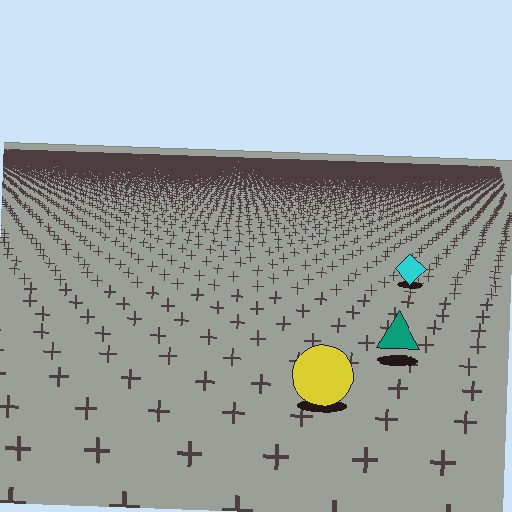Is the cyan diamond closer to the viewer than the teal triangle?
No. The teal triangle is closer — you can tell from the texture gradient: the ground texture is coarser near it.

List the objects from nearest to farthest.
From nearest to farthest: the yellow circle, the teal triangle, the cyan diamond.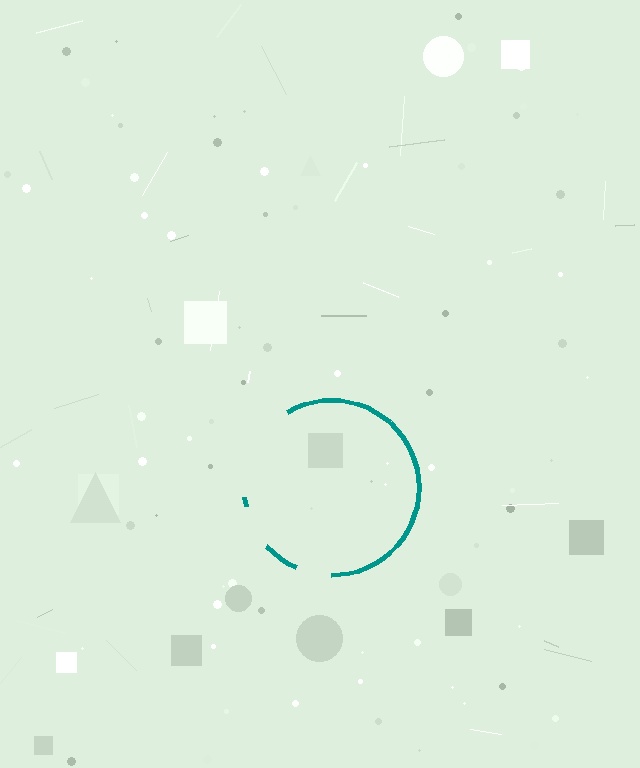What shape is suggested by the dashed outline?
The dashed outline suggests a circle.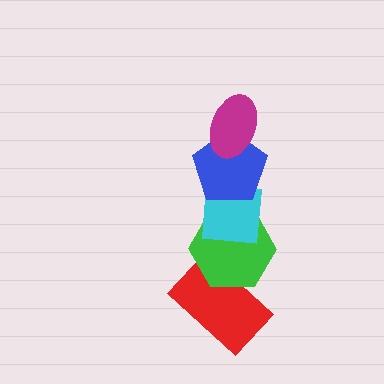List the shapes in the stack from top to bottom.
From top to bottom: the magenta ellipse, the blue pentagon, the cyan square, the green hexagon, the red rectangle.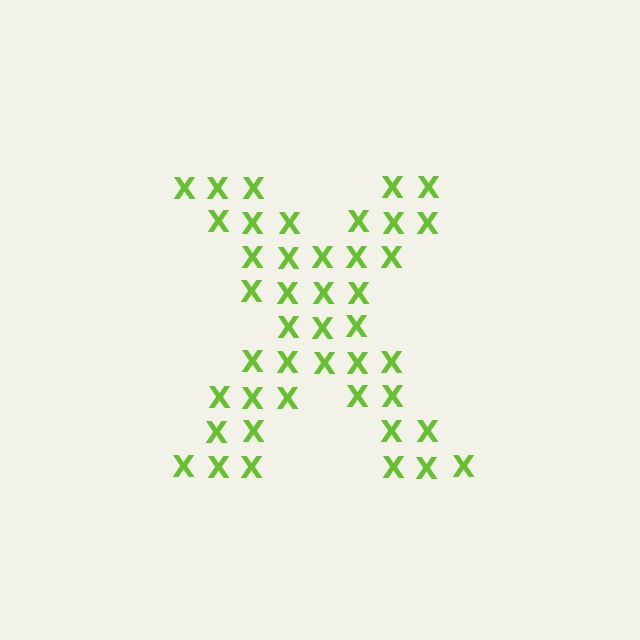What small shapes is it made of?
It is made of small letter X's.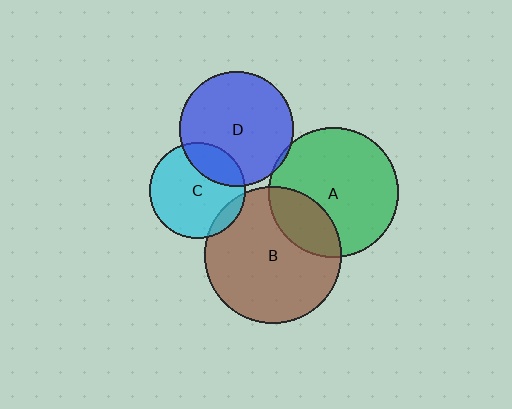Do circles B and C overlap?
Yes.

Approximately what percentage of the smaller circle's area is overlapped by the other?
Approximately 10%.